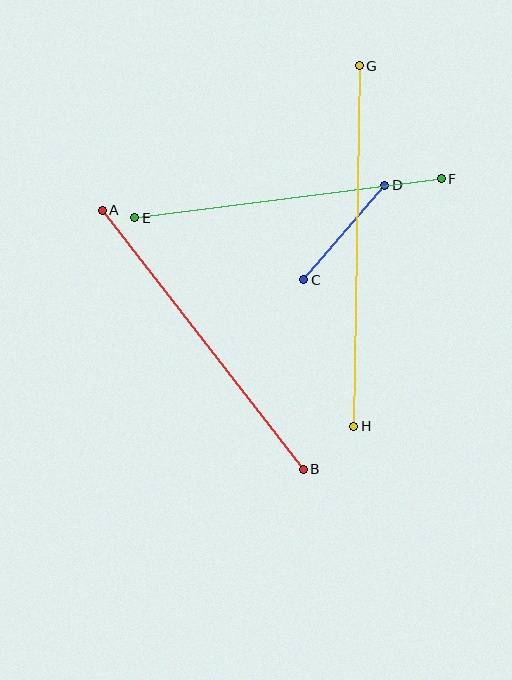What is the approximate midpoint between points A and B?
The midpoint is at approximately (203, 340) pixels.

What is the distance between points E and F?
The distance is approximately 309 pixels.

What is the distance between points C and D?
The distance is approximately 124 pixels.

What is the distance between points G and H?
The distance is approximately 361 pixels.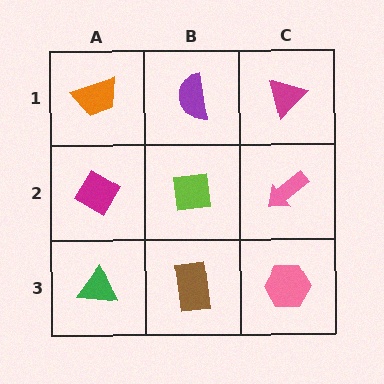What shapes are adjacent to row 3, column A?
A magenta diamond (row 2, column A), a brown rectangle (row 3, column B).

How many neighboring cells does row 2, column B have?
4.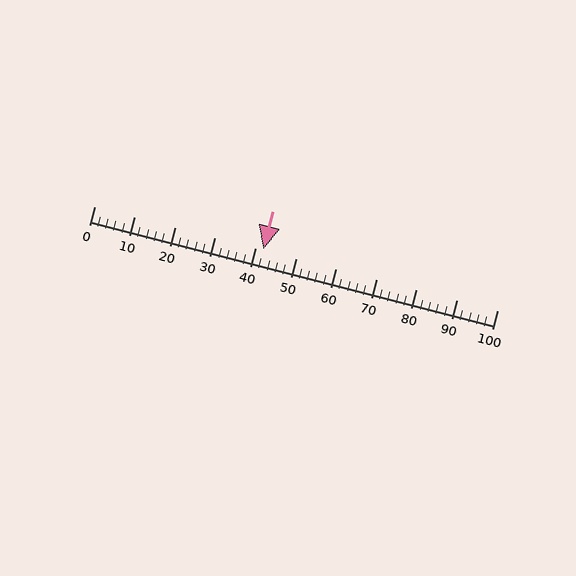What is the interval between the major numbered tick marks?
The major tick marks are spaced 10 units apart.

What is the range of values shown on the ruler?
The ruler shows values from 0 to 100.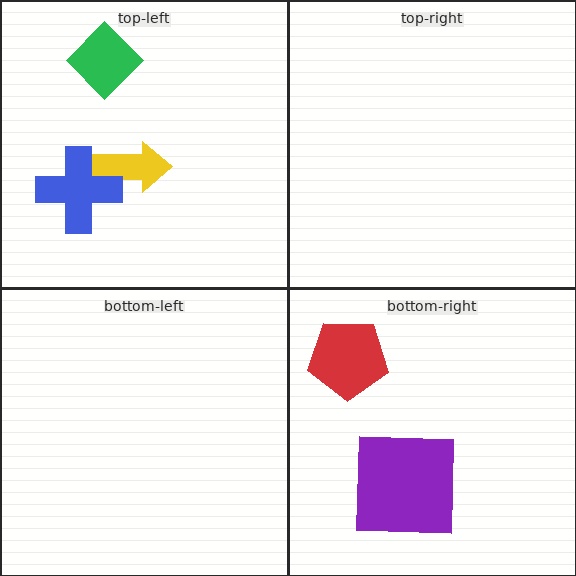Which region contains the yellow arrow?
The top-left region.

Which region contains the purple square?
The bottom-right region.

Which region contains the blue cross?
The top-left region.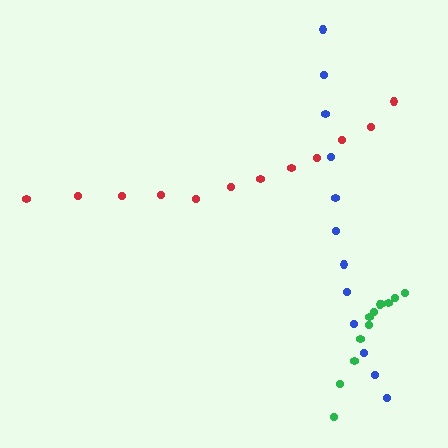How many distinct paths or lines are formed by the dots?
There are 3 distinct paths.